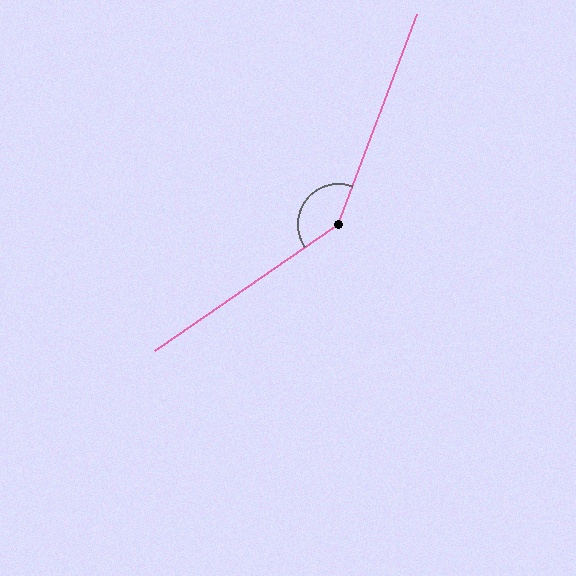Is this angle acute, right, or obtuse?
It is obtuse.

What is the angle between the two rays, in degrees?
Approximately 145 degrees.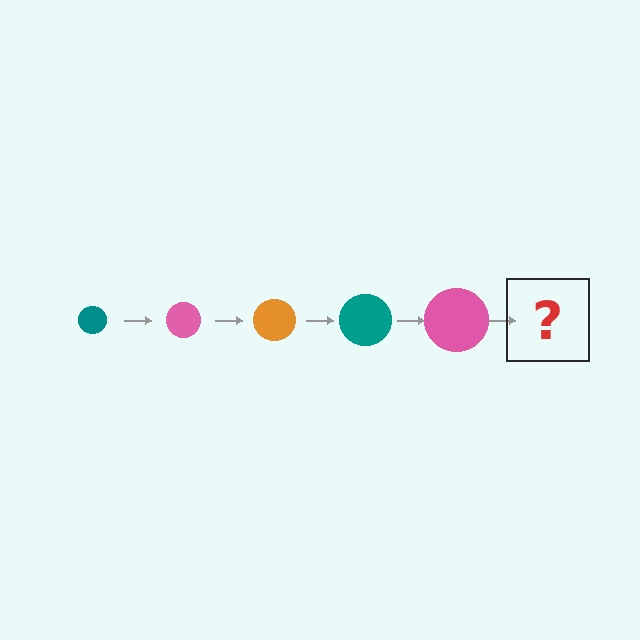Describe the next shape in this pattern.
It should be an orange circle, larger than the previous one.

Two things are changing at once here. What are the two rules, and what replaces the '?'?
The two rules are that the circle grows larger each step and the color cycles through teal, pink, and orange. The '?' should be an orange circle, larger than the previous one.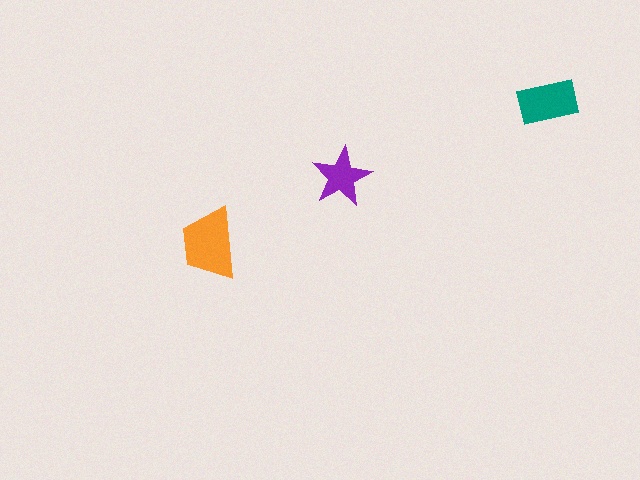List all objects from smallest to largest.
The purple star, the teal rectangle, the orange trapezoid.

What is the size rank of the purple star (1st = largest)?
3rd.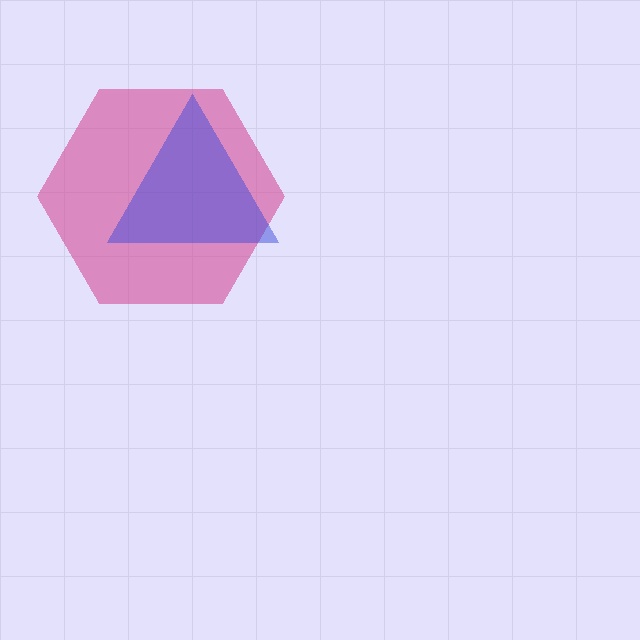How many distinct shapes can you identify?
There are 2 distinct shapes: a magenta hexagon, a blue triangle.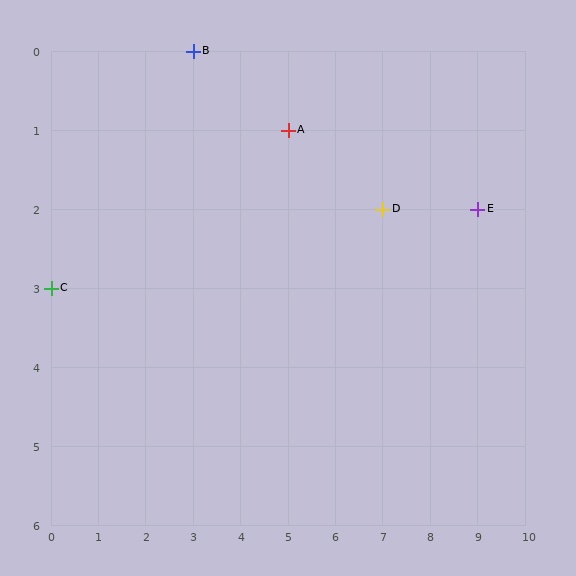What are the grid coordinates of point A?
Point A is at grid coordinates (5, 1).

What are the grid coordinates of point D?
Point D is at grid coordinates (7, 2).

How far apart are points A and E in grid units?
Points A and E are 4 columns and 1 row apart (about 4.1 grid units diagonally).